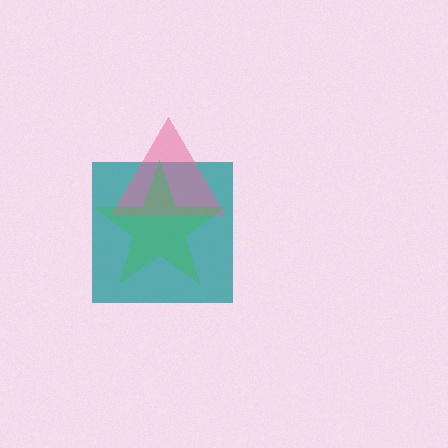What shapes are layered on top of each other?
The layered shapes are: a teal square, a pink triangle, a green star.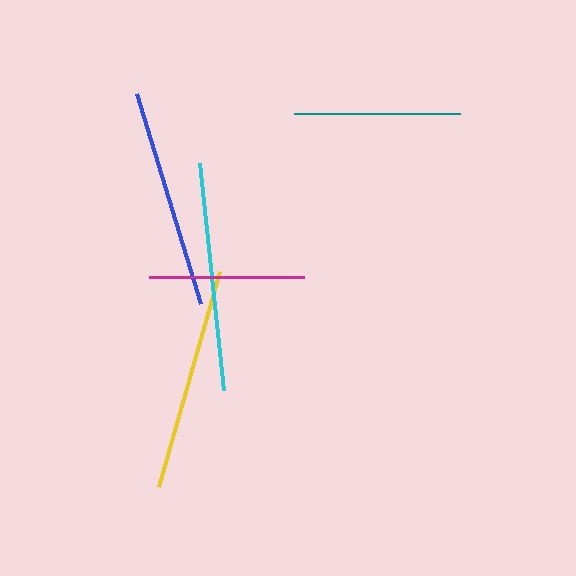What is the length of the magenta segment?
The magenta segment is approximately 155 pixels long.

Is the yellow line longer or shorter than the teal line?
The yellow line is longer than the teal line.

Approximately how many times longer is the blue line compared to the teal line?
The blue line is approximately 1.3 times the length of the teal line.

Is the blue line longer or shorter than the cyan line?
The cyan line is longer than the blue line.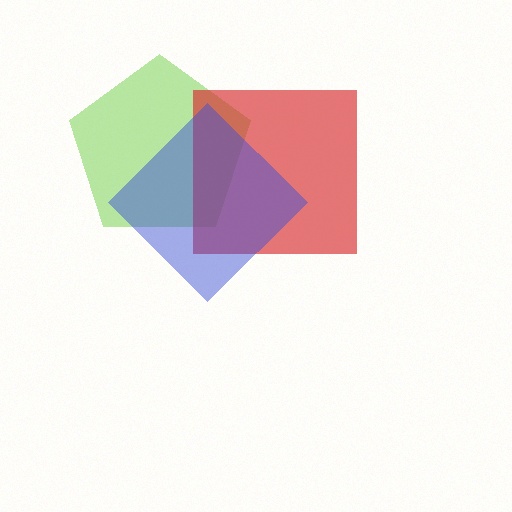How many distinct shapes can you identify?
There are 3 distinct shapes: a lime pentagon, a red square, a blue diamond.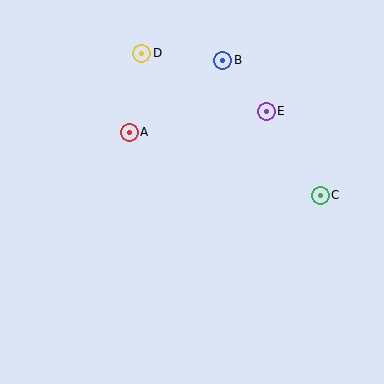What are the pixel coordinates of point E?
Point E is at (266, 111).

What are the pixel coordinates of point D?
Point D is at (142, 53).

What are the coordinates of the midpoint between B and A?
The midpoint between B and A is at (176, 96).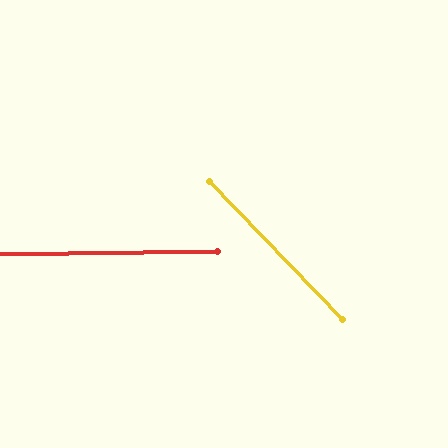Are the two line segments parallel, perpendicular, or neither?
Neither parallel nor perpendicular — they differ by about 47°.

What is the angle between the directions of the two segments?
Approximately 47 degrees.